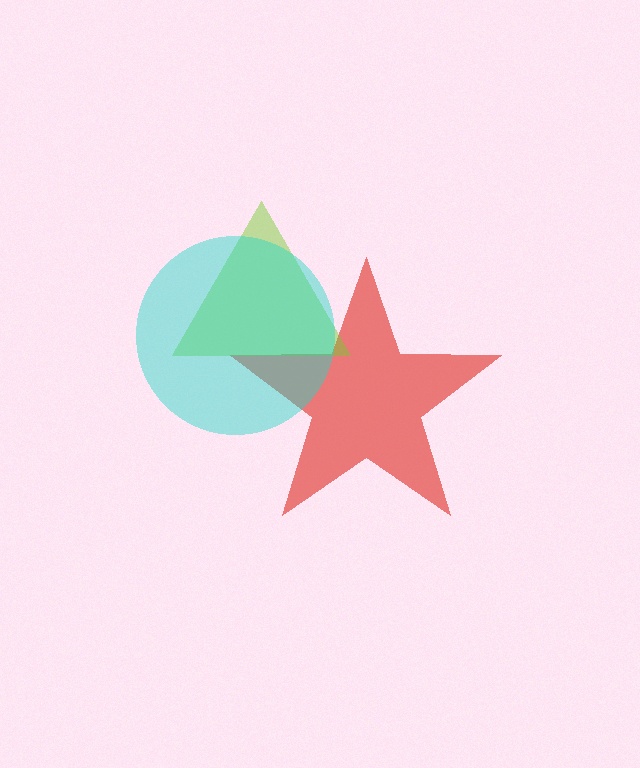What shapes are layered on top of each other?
The layered shapes are: a red star, a lime triangle, a cyan circle.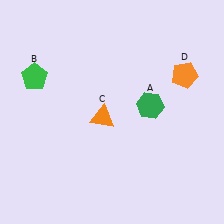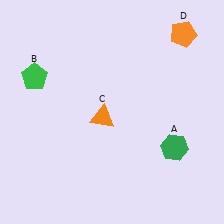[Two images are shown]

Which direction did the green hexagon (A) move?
The green hexagon (A) moved down.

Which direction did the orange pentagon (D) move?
The orange pentagon (D) moved up.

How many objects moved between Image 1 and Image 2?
2 objects moved between the two images.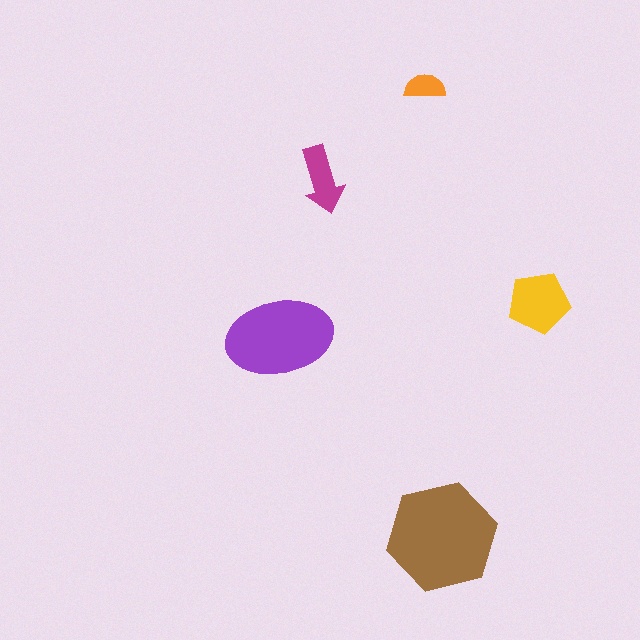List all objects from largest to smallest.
The brown hexagon, the purple ellipse, the yellow pentagon, the magenta arrow, the orange semicircle.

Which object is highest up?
The orange semicircle is topmost.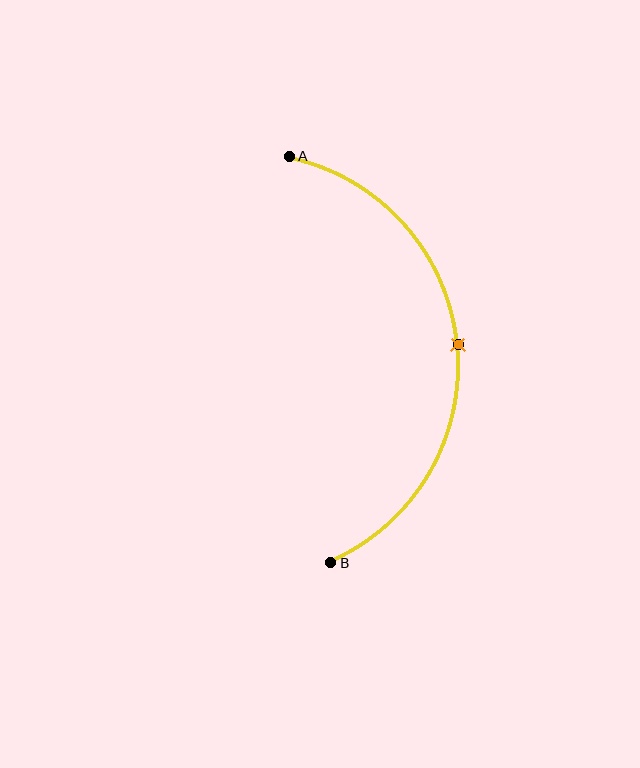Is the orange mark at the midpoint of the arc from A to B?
Yes. The orange mark lies on the arc at equal arc-length from both A and B — it is the arc midpoint.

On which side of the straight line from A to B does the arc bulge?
The arc bulges to the right of the straight line connecting A and B.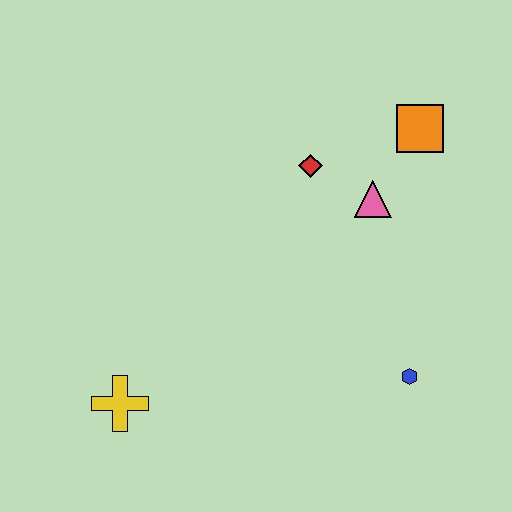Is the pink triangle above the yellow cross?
Yes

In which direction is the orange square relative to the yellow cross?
The orange square is to the right of the yellow cross.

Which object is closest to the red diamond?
The pink triangle is closest to the red diamond.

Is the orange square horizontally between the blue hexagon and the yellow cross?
No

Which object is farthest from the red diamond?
The yellow cross is farthest from the red diamond.